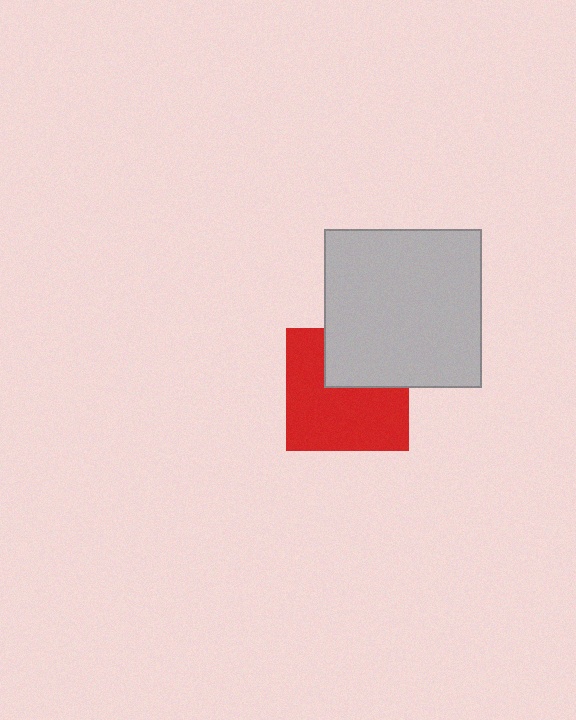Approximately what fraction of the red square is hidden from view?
Roughly 34% of the red square is hidden behind the light gray square.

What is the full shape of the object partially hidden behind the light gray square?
The partially hidden object is a red square.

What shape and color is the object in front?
The object in front is a light gray square.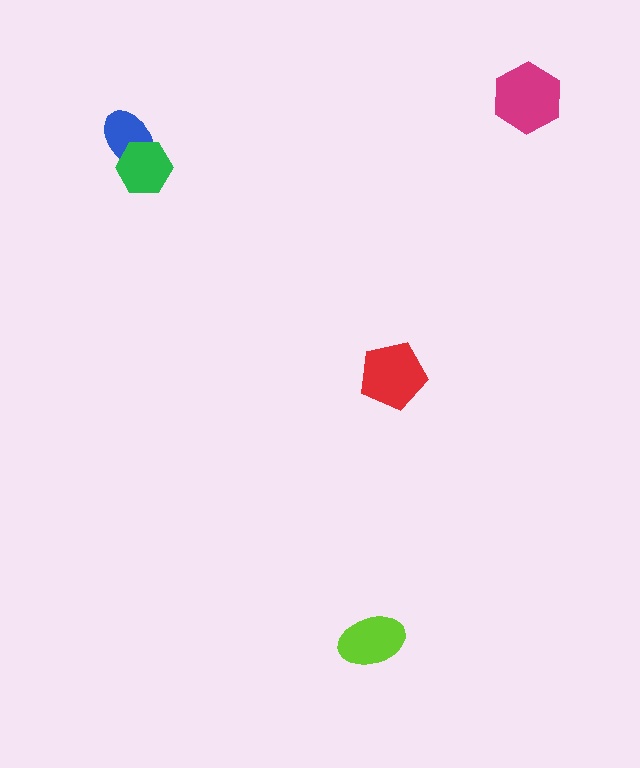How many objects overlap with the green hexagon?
1 object overlaps with the green hexagon.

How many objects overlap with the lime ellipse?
0 objects overlap with the lime ellipse.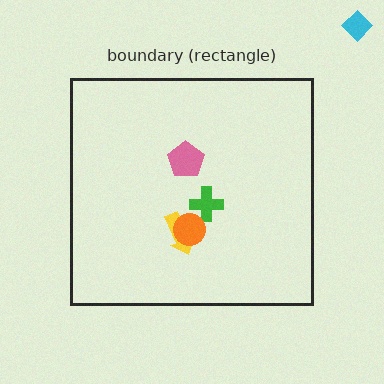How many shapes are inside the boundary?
4 inside, 1 outside.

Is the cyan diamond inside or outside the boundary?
Outside.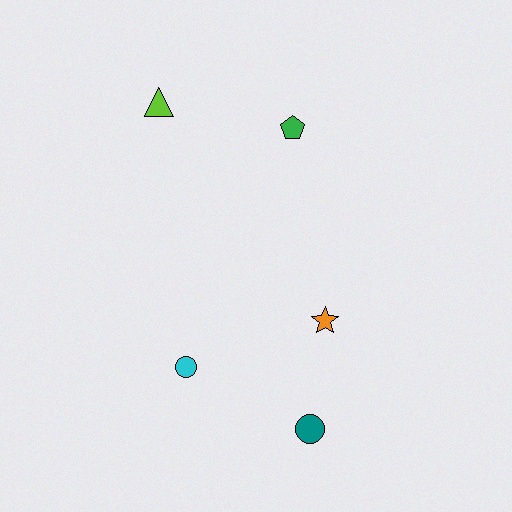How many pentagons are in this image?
There is 1 pentagon.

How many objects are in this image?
There are 5 objects.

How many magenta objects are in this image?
There are no magenta objects.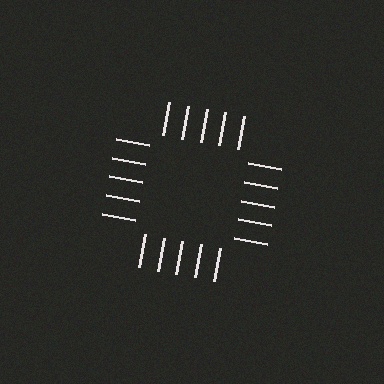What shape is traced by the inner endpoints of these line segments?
An illusory square — the line segments terminate on its edges but no continuous stroke is drawn.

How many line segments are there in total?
20 — 5 along each of the 4 edges.